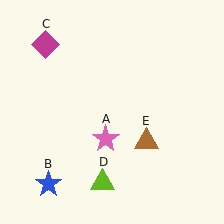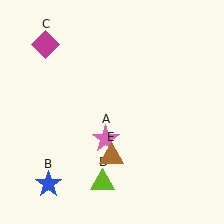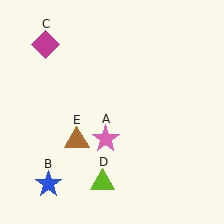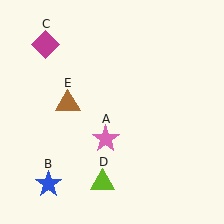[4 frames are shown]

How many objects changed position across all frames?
1 object changed position: brown triangle (object E).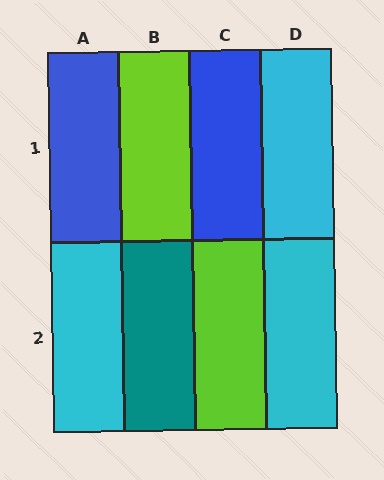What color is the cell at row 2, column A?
Cyan.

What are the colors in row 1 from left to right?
Blue, lime, blue, cyan.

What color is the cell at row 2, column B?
Teal.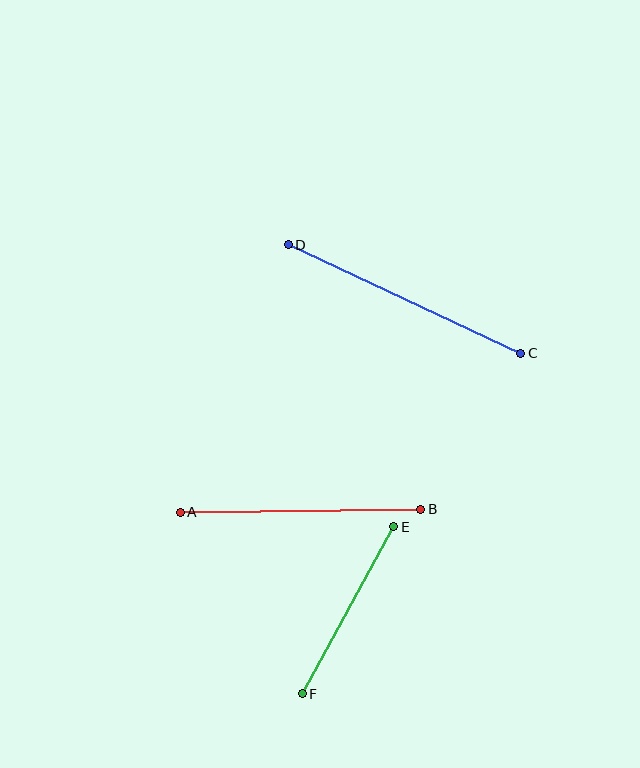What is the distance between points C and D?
The distance is approximately 256 pixels.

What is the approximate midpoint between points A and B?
The midpoint is at approximately (301, 511) pixels.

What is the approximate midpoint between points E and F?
The midpoint is at approximately (348, 610) pixels.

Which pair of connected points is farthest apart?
Points C and D are farthest apart.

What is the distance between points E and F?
The distance is approximately 191 pixels.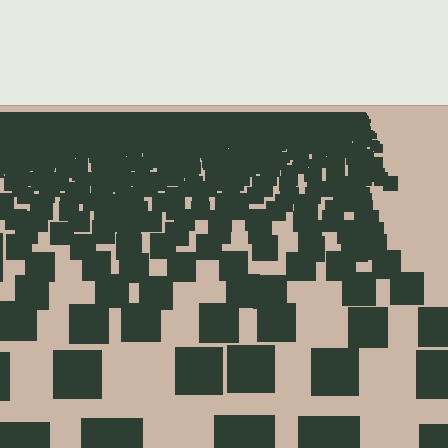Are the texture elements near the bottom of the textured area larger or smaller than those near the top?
Larger. Near the bottom, elements are closer to the viewer and appear at a bigger on-screen size.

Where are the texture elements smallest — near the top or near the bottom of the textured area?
Near the top.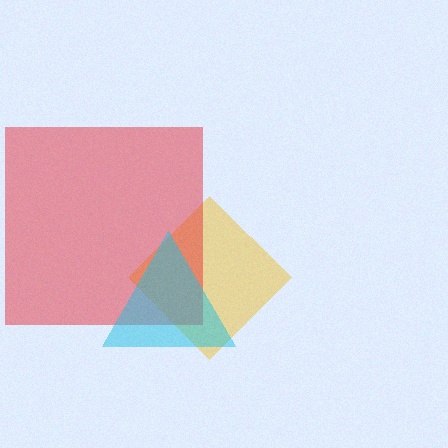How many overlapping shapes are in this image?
There are 3 overlapping shapes in the image.